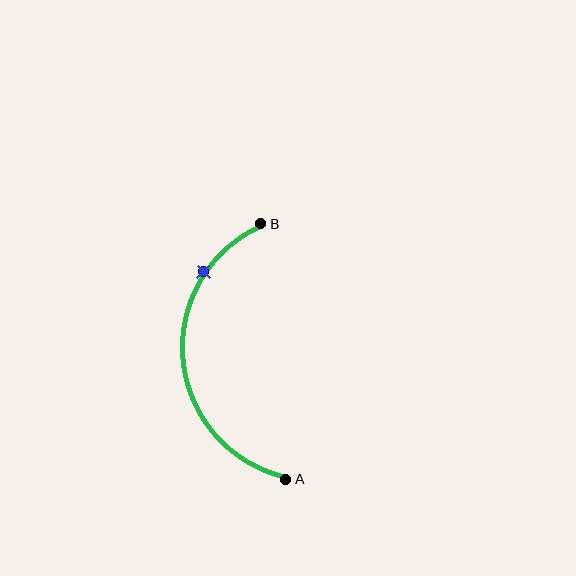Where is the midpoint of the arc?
The arc midpoint is the point on the curve farthest from the straight line joining A and B. It sits to the left of that line.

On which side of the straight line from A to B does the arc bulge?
The arc bulges to the left of the straight line connecting A and B.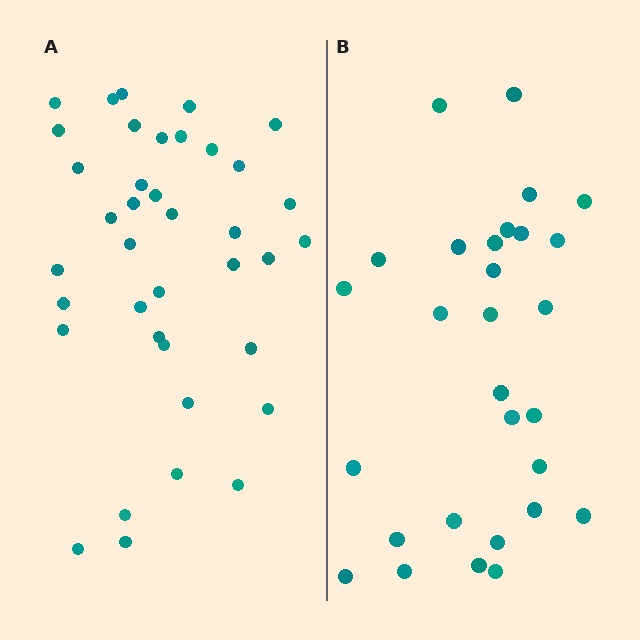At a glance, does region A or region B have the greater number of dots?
Region A (the left region) has more dots.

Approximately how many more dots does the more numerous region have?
Region A has roughly 8 or so more dots than region B.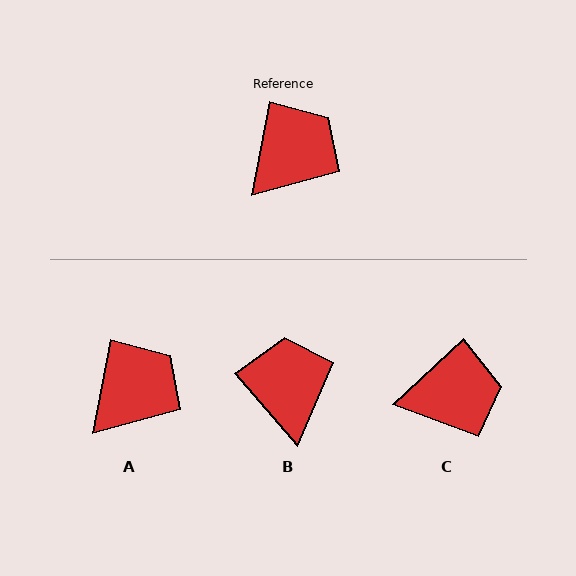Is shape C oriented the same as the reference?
No, it is off by about 36 degrees.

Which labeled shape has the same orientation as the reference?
A.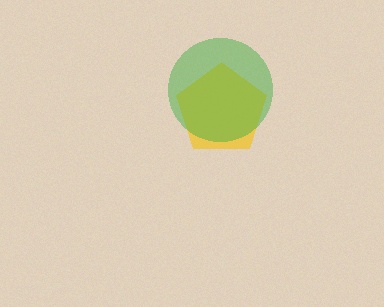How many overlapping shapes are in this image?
There are 2 overlapping shapes in the image.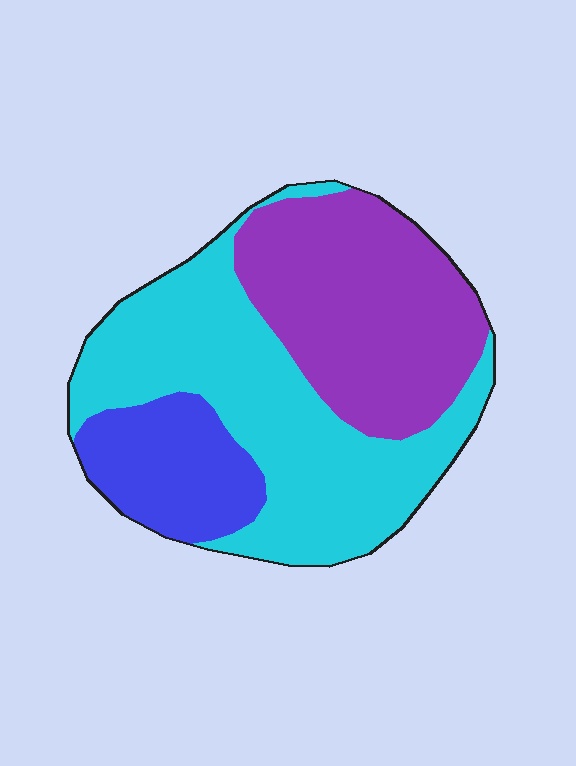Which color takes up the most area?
Cyan, at roughly 45%.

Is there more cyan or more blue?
Cyan.